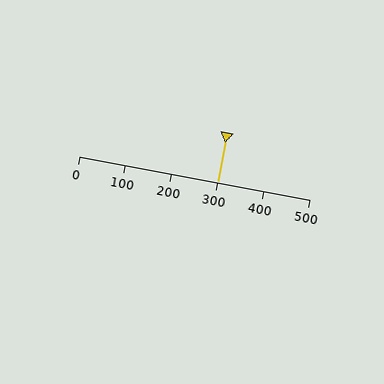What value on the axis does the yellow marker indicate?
The marker indicates approximately 300.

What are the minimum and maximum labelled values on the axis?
The axis runs from 0 to 500.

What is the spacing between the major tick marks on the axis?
The major ticks are spaced 100 apart.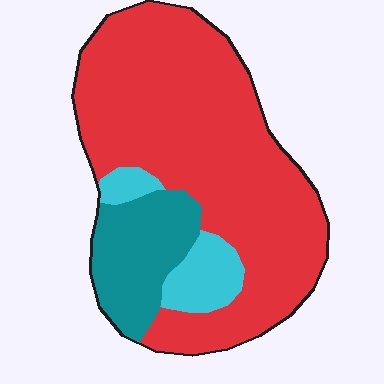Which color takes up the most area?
Red, at roughly 75%.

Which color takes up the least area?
Cyan, at roughly 10%.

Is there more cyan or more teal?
Teal.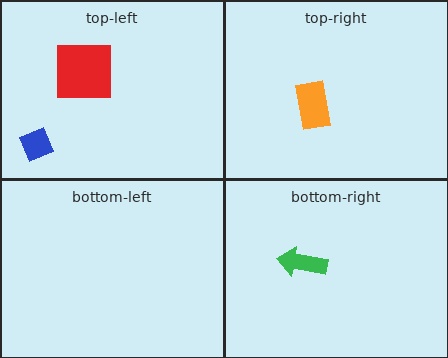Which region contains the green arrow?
The bottom-right region.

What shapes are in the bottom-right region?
The green arrow.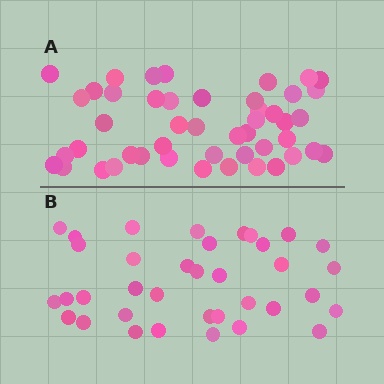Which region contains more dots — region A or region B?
Region A (the top region) has more dots.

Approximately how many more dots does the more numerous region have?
Region A has roughly 12 or so more dots than region B.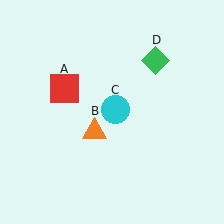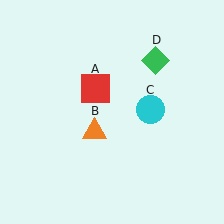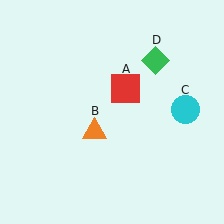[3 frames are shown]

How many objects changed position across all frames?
2 objects changed position: red square (object A), cyan circle (object C).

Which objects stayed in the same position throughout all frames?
Orange triangle (object B) and green diamond (object D) remained stationary.